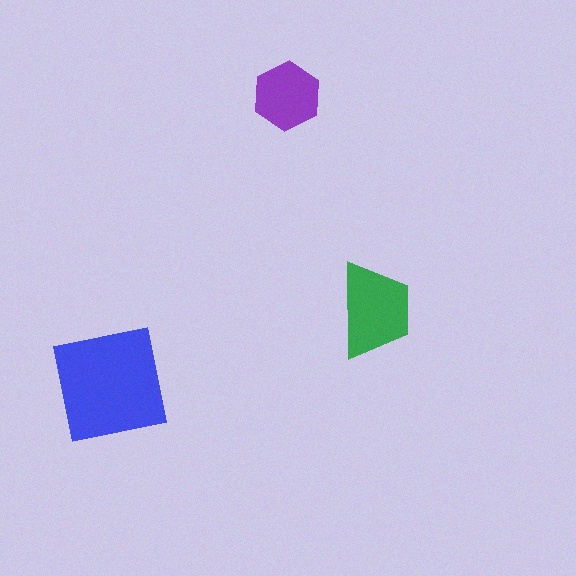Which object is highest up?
The purple hexagon is topmost.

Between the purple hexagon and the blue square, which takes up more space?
The blue square.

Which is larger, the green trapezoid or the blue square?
The blue square.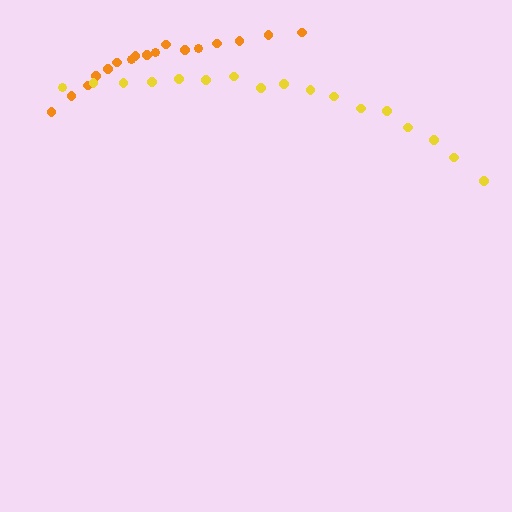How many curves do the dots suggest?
There are 2 distinct paths.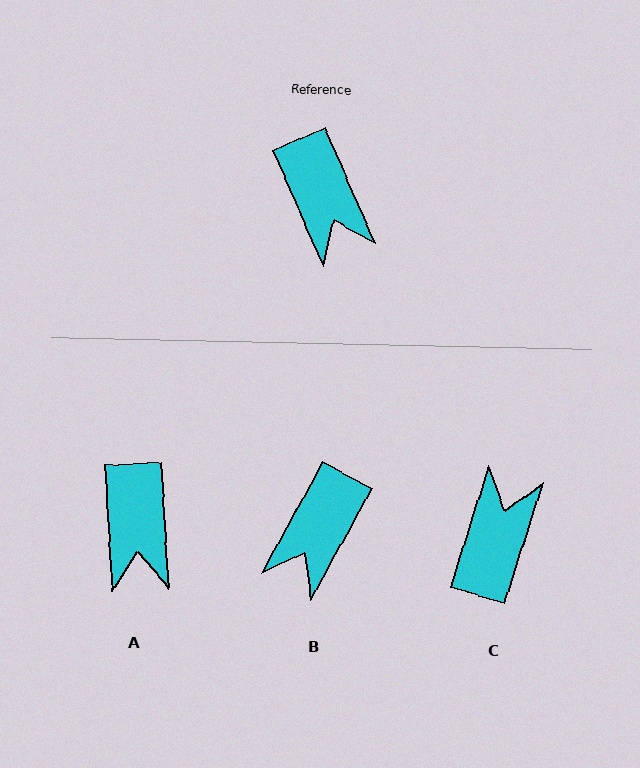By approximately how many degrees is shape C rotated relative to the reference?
Approximately 139 degrees counter-clockwise.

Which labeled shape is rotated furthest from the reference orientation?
C, about 139 degrees away.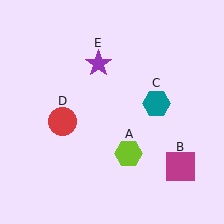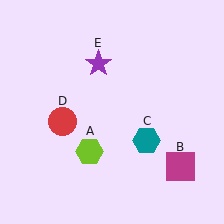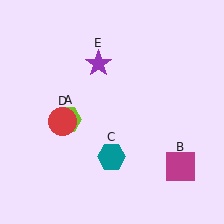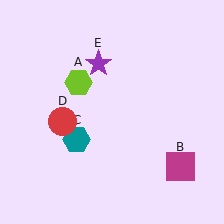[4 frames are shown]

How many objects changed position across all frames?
2 objects changed position: lime hexagon (object A), teal hexagon (object C).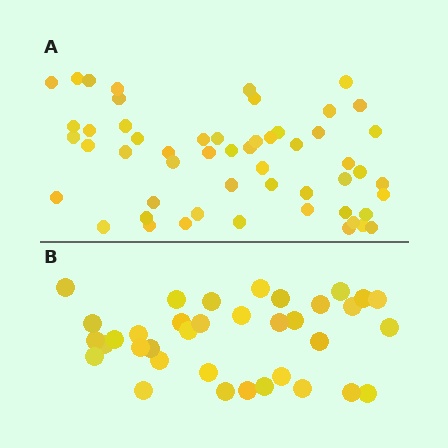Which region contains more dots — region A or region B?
Region A (the top region) has more dots.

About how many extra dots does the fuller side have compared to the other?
Region A has approximately 20 more dots than region B.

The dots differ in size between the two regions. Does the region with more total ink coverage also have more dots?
No. Region B has more total ink coverage because its dots are larger, but region A actually contains more individual dots. Total area can be misleading — the number of items is what matters here.